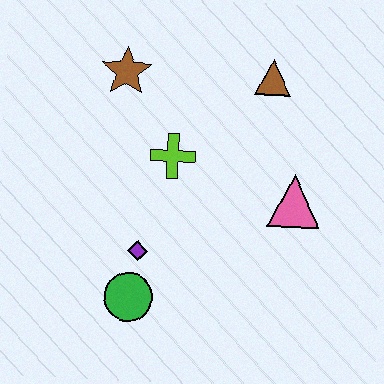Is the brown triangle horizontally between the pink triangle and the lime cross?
Yes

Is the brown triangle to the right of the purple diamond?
Yes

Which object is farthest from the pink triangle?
The brown star is farthest from the pink triangle.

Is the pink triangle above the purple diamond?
Yes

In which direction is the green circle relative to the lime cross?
The green circle is below the lime cross.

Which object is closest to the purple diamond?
The green circle is closest to the purple diamond.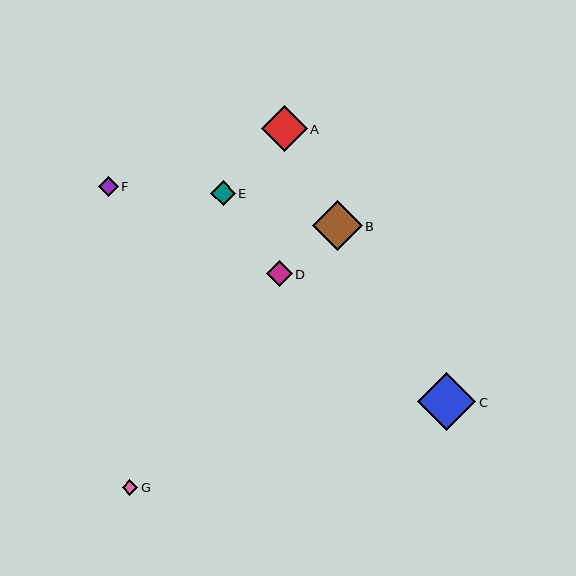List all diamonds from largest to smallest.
From largest to smallest: C, B, A, D, E, F, G.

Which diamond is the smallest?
Diamond G is the smallest with a size of approximately 16 pixels.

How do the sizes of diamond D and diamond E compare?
Diamond D and diamond E are approximately the same size.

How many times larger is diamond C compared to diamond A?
Diamond C is approximately 1.3 times the size of diamond A.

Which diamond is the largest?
Diamond C is the largest with a size of approximately 58 pixels.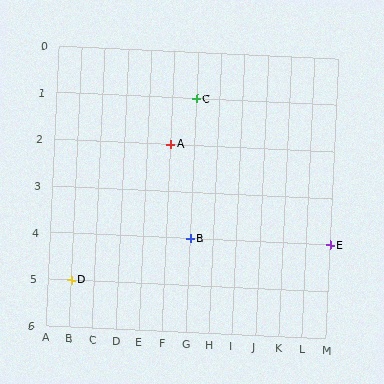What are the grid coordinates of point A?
Point A is at grid coordinates (F, 2).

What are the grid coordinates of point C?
Point C is at grid coordinates (G, 1).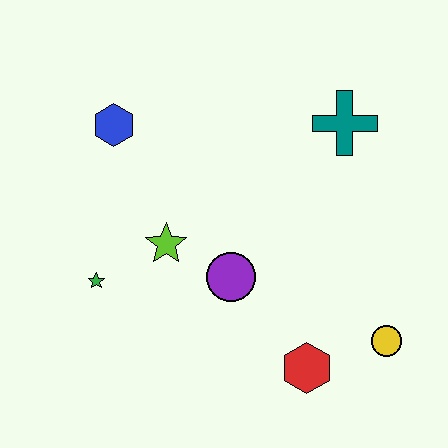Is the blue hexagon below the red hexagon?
No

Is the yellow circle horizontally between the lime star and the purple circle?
No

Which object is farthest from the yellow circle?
The blue hexagon is farthest from the yellow circle.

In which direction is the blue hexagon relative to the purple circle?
The blue hexagon is above the purple circle.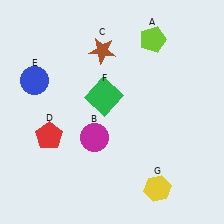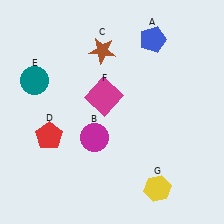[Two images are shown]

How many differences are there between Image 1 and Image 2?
There are 3 differences between the two images.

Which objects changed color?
A changed from lime to blue. E changed from blue to teal. F changed from green to magenta.